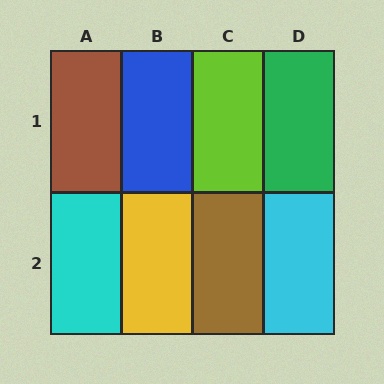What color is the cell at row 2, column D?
Cyan.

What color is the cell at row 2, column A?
Cyan.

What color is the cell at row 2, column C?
Brown.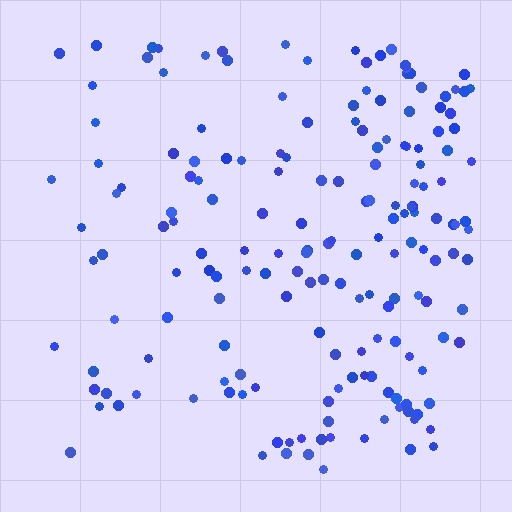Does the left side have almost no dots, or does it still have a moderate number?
Still a moderate number, just noticeably fewer than the right.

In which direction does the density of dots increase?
From left to right, with the right side densest.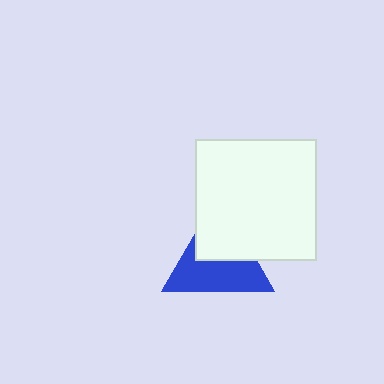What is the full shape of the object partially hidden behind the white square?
The partially hidden object is a blue triangle.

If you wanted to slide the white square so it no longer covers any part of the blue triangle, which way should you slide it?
Slide it toward the upper-right — that is the most direct way to separate the two shapes.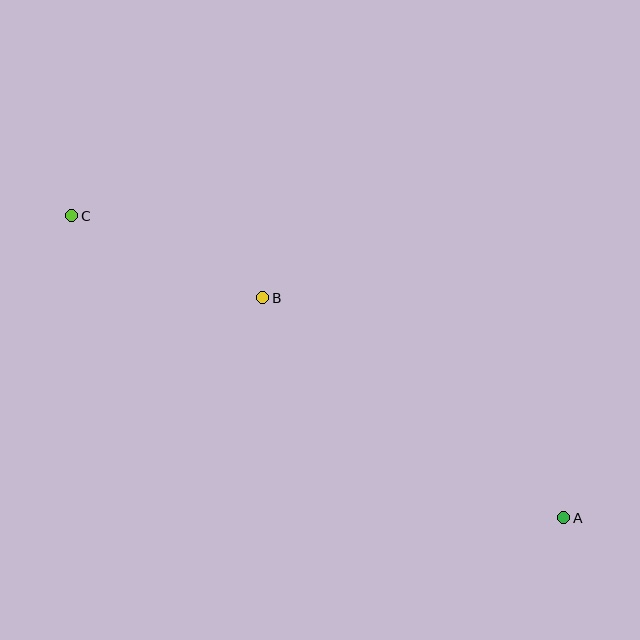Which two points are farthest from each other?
Points A and C are farthest from each other.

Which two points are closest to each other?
Points B and C are closest to each other.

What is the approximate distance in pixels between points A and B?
The distance between A and B is approximately 373 pixels.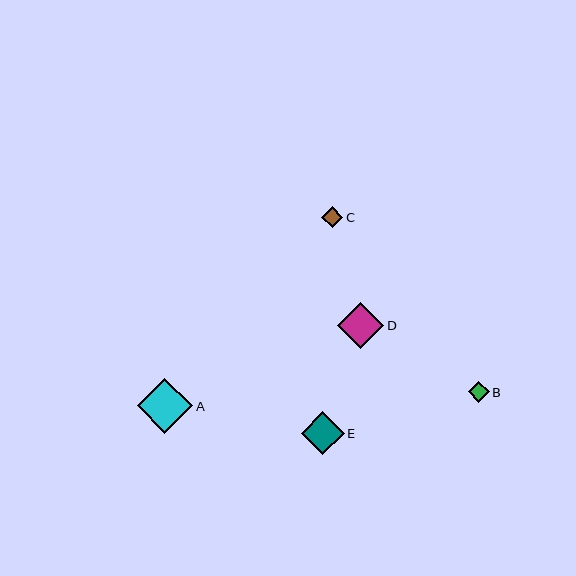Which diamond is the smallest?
Diamond C is the smallest with a size of approximately 21 pixels.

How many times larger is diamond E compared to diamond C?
Diamond E is approximately 2.1 times the size of diamond C.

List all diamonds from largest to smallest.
From largest to smallest: A, D, E, B, C.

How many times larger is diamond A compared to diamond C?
Diamond A is approximately 2.7 times the size of diamond C.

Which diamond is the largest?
Diamond A is the largest with a size of approximately 56 pixels.